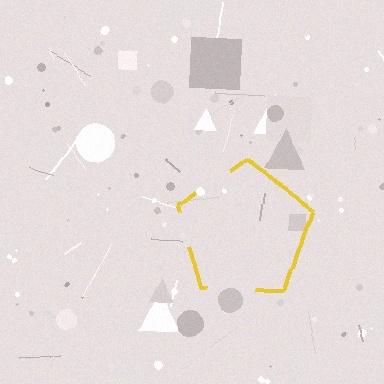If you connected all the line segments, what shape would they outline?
They would outline a pentagon.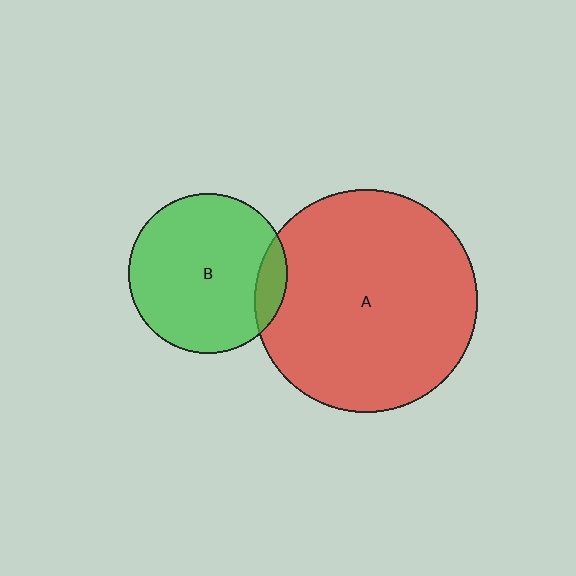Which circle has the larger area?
Circle A (red).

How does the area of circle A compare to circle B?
Approximately 1.9 times.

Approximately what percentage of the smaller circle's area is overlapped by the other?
Approximately 10%.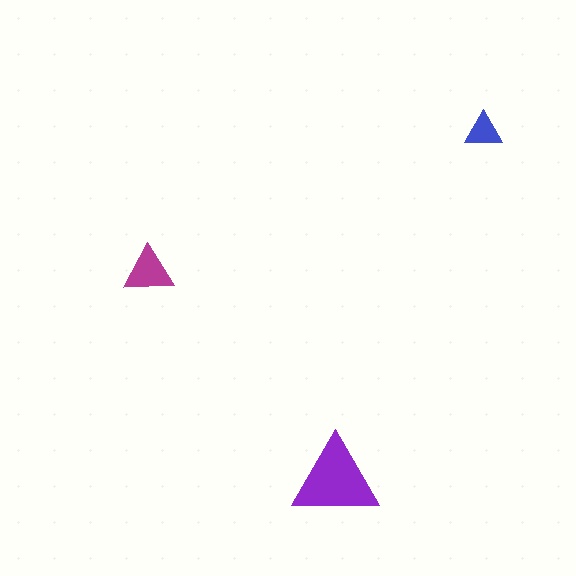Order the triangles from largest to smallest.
the purple one, the magenta one, the blue one.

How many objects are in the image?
There are 3 objects in the image.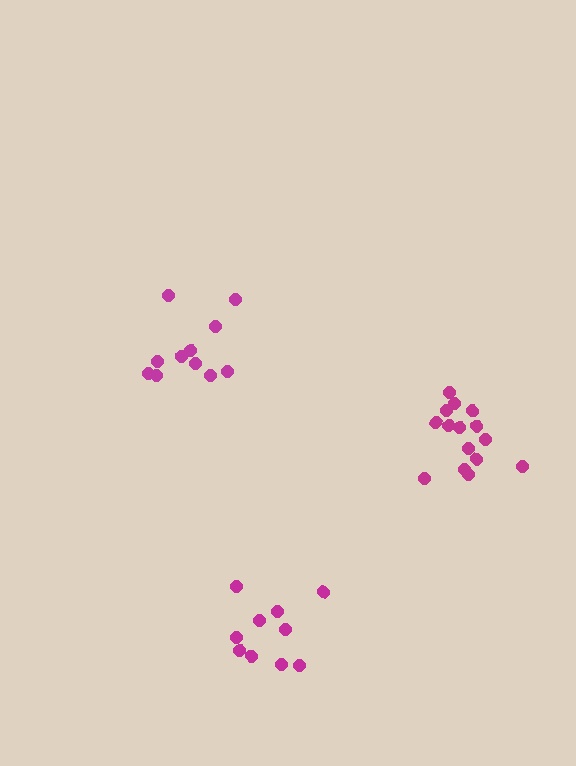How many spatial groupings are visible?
There are 3 spatial groupings.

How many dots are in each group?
Group 1: 11 dots, Group 2: 15 dots, Group 3: 10 dots (36 total).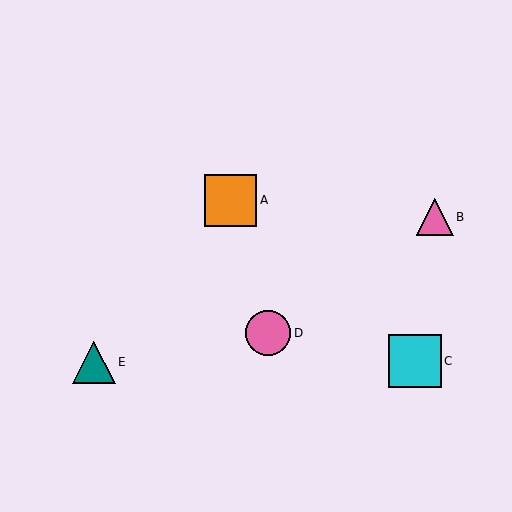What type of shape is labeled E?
Shape E is a teal triangle.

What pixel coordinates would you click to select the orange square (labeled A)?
Click at (230, 200) to select the orange square A.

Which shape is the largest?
The cyan square (labeled C) is the largest.